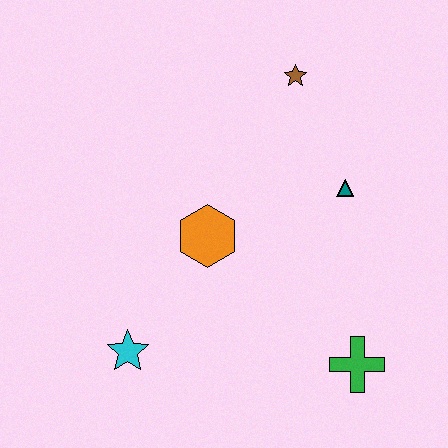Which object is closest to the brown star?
The teal triangle is closest to the brown star.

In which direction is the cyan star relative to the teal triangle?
The cyan star is to the left of the teal triangle.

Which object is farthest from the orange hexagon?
The green cross is farthest from the orange hexagon.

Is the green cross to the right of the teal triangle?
Yes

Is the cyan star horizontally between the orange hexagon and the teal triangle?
No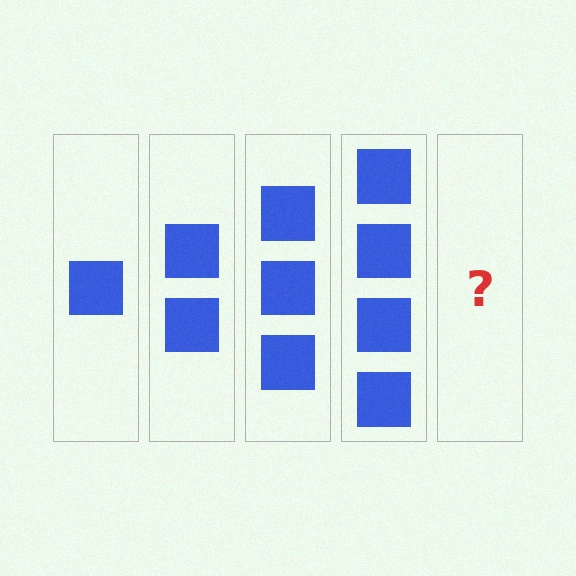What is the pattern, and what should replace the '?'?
The pattern is that each step adds one more square. The '?' should be 5 squares.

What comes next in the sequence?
The next element should be 5 squares.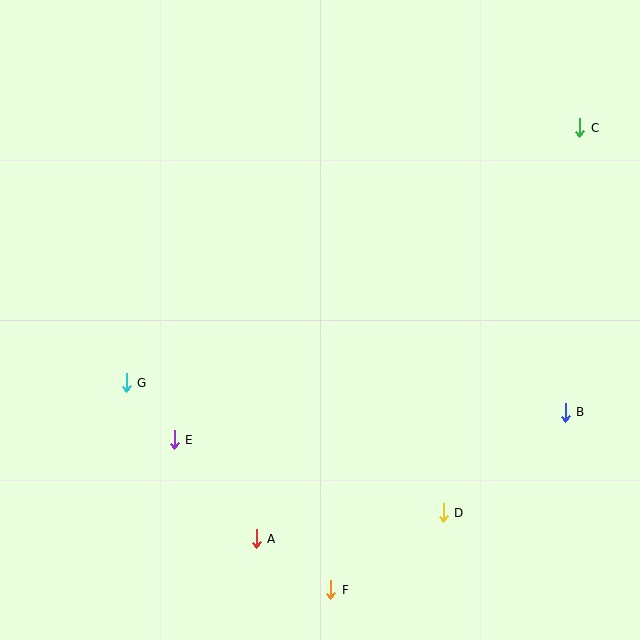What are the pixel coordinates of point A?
Point A is at (256, 539).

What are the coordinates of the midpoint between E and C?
The midpoint between E and C is at (377, 284).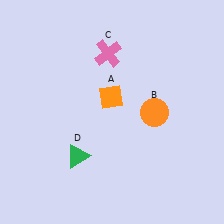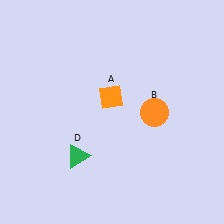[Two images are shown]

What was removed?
The pink cross (C) was removed in Image 2.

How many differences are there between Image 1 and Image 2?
There is 1 difference between the two images.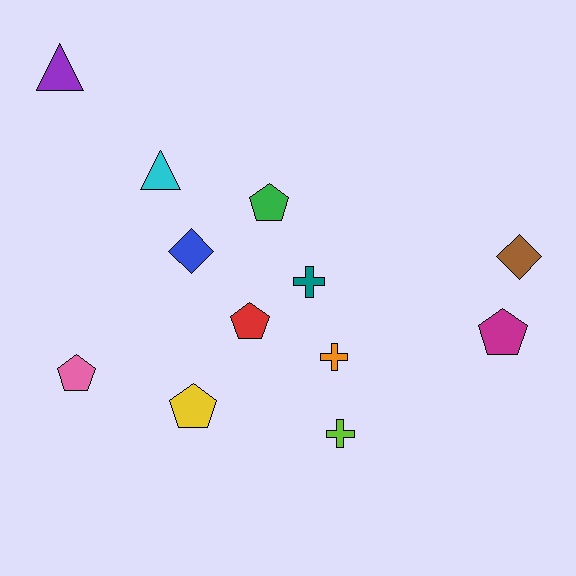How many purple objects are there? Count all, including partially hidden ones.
There is 1 purple object.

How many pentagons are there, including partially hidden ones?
There are 5 pentagons.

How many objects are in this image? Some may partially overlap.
There are 12 objects.